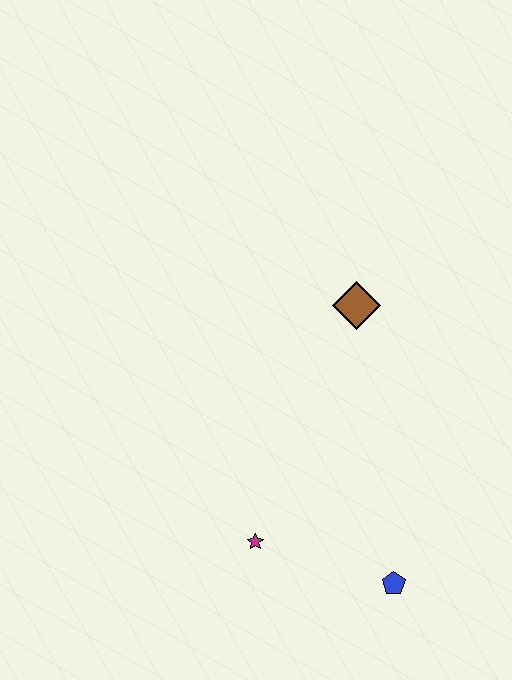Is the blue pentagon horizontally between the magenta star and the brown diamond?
No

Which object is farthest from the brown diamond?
The blue pentagon is farthest from the brown diamond.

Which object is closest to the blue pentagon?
The magenta star is closest to the blue pentagon.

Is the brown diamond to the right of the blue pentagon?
No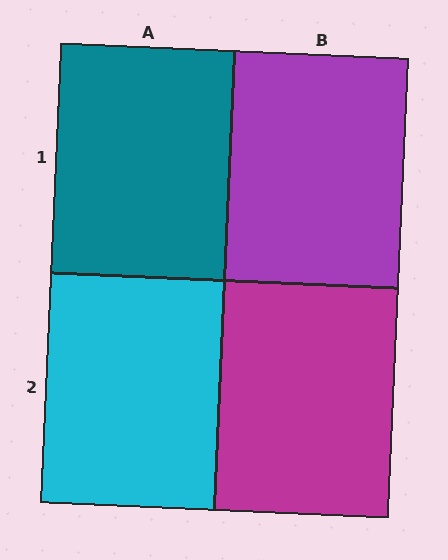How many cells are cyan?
1 cell is cyan.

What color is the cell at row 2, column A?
Cyan.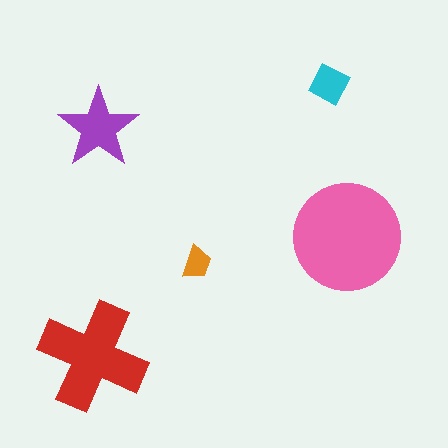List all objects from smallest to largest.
The orange trapezoid, the cyan square, the purple star, the red cross, the pink circle.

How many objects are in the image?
There are 5 objects in the image.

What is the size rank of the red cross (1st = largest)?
2nd.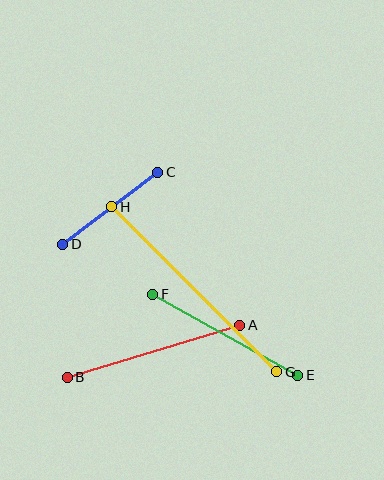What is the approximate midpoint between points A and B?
The midpoint is at approximately (153, 351) pixels.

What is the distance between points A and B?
The distance is approximately 180 pixels.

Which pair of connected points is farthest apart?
Points G and H are farthest apart.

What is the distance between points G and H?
The distance is approximately 233 pixels.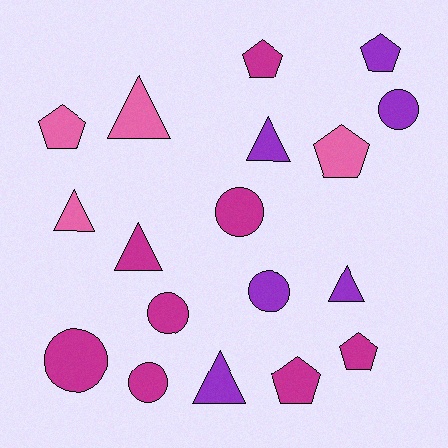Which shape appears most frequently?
Pentagon, with 6 objects.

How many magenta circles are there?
There are 4 magenta circles.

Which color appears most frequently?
Magenta, with 8 objects.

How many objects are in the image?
There are 18 objects.